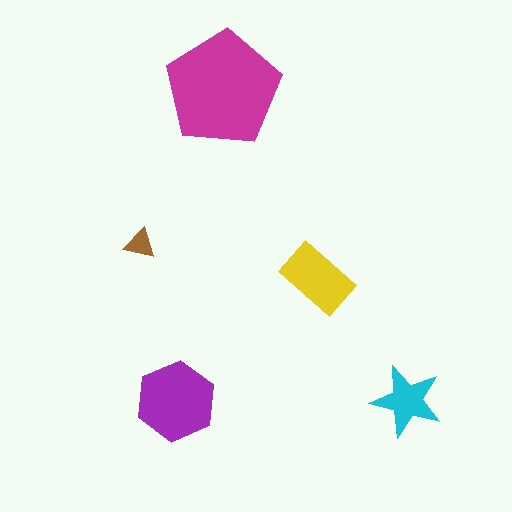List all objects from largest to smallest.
The magenta pentagon, the purple hexagon, the yellow rectangle, the cyan star, the brown triangle.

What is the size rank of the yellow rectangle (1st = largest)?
3rd.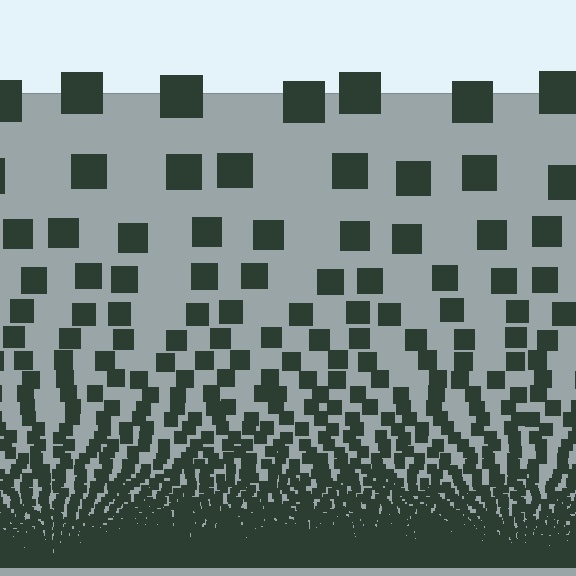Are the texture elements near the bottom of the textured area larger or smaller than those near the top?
Smaller. The gradient is inverted — elements near the bottom are smaller and denser.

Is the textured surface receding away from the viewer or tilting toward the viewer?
The surface appears to tilt toward the viewer. Texture elements get larger and sparser toward the top.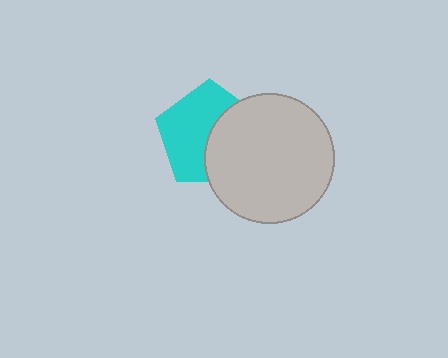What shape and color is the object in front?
The object in front is a light gray circle.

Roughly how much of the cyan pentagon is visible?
About half of it is visible (roughly 56%).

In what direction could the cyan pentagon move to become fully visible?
The cyan pentagon could move left. That would shift it out from behind the light gray circle entirely.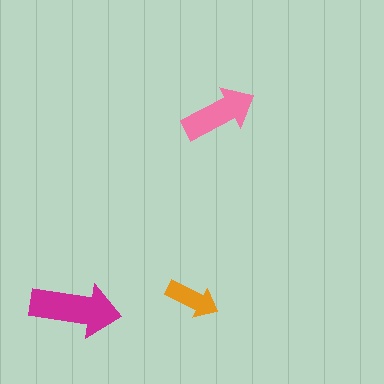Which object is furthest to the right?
The pink arrow is rightmost.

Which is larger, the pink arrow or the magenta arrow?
The magenta one.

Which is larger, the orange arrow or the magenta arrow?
The magenta one.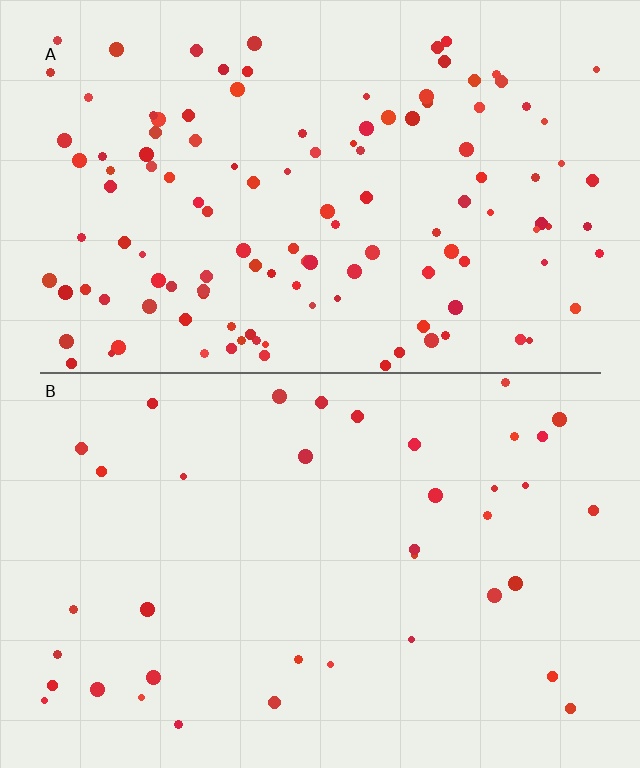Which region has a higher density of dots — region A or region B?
A (the top).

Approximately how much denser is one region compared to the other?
Approximately 3.3× — region A over region B.